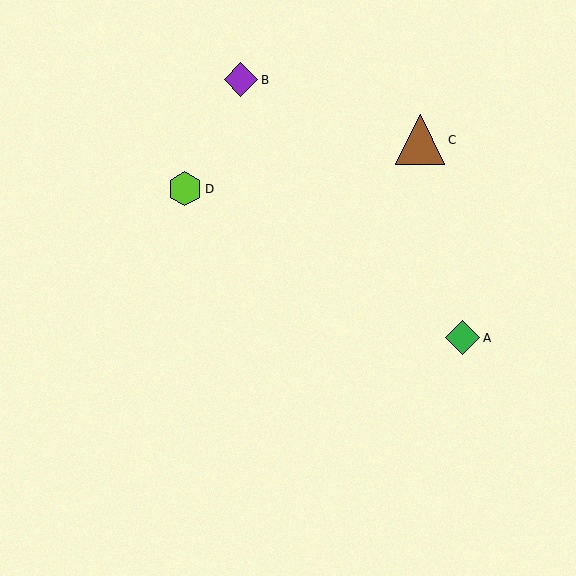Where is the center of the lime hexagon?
The center of the lime hexagon is at (185, 189).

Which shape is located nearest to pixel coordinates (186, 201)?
The lime hexagon (labeled D) at (185, 189) is nearest to that location.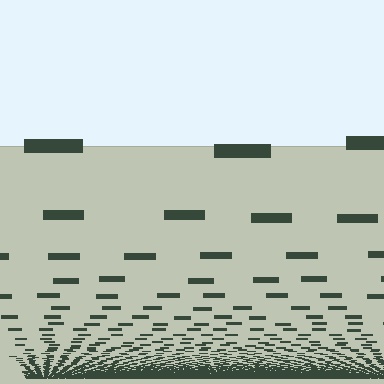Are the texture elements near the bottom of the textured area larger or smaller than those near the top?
Smaller. The gradient is inverted — elements near the bottom are smaller and denser.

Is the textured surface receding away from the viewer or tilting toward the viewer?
The surface appears to tilt toward the viewer. Texture elements get larger and sparser toward the top.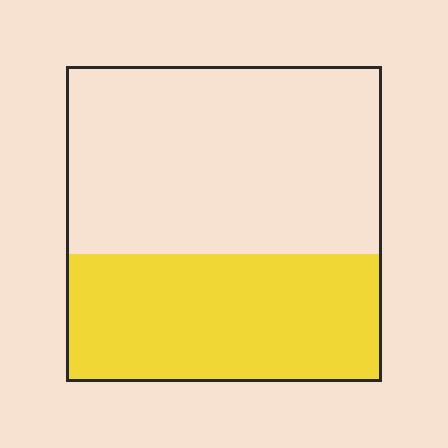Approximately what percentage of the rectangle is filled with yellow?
Approximately 40%.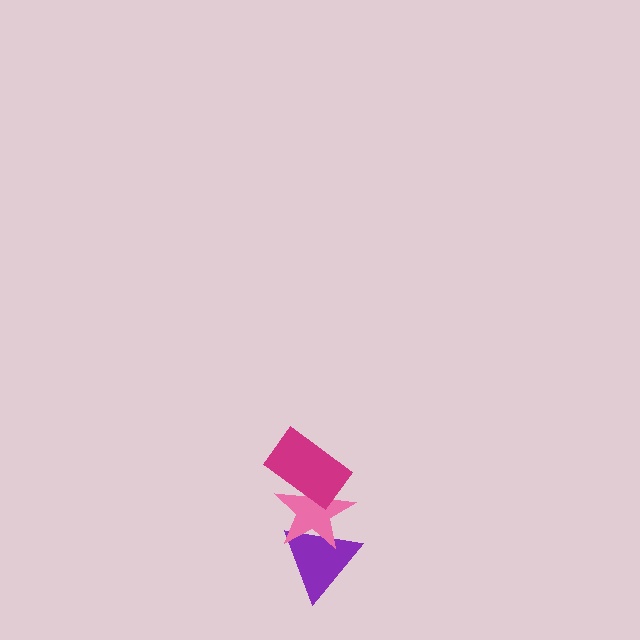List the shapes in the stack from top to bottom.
From top to bottom: the magenta rectangle, the pink star, the purple triangle.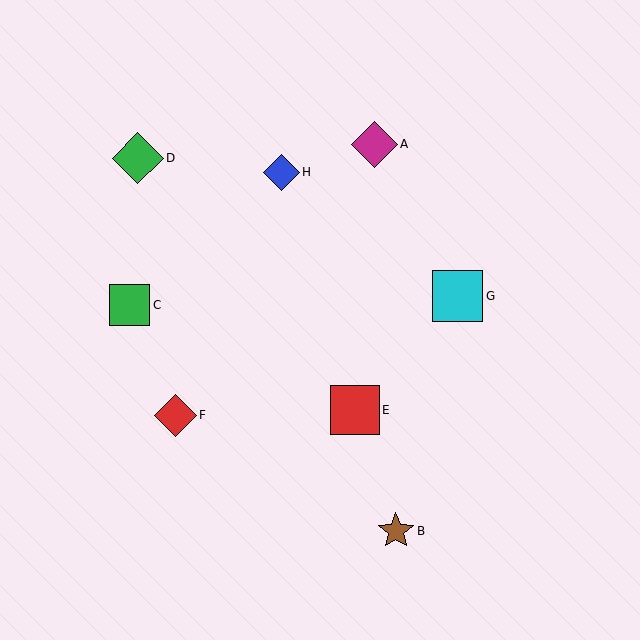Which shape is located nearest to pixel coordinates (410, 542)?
The brown star (labeled B) at (396, 531) is nearest to that location.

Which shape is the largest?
The green diamond (labeled D) is the largest.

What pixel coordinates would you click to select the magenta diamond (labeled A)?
Click at (374, 144) to select the magenta diamond A.